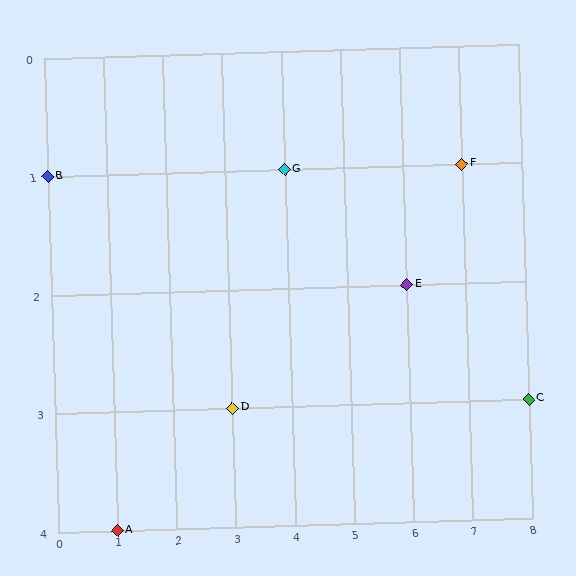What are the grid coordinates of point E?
Point E is at grid coordinates (6, 2).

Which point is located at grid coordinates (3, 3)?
Point D is at (3, 3).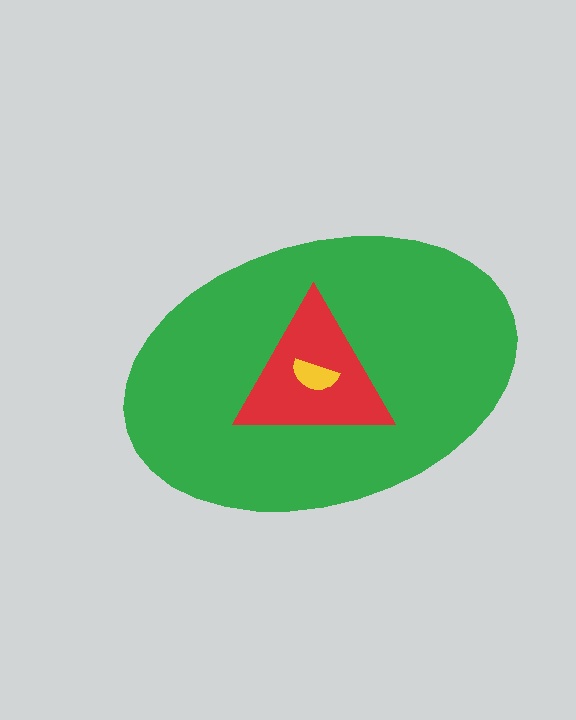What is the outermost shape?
The green ellipse.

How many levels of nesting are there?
3.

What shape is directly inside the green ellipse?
The red triangle.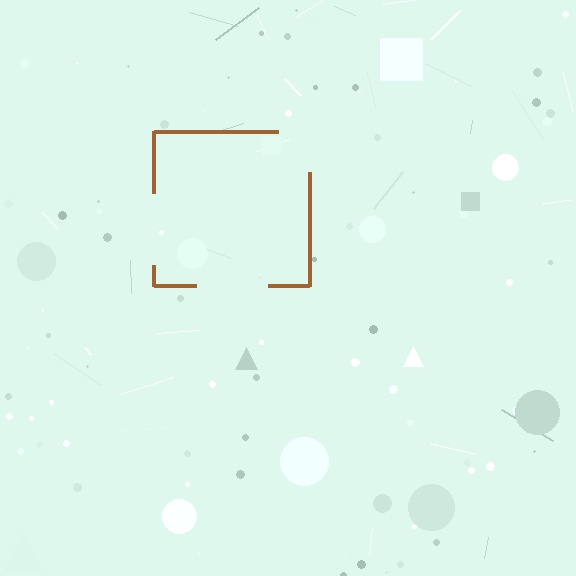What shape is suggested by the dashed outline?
The dashed outline suggests a square.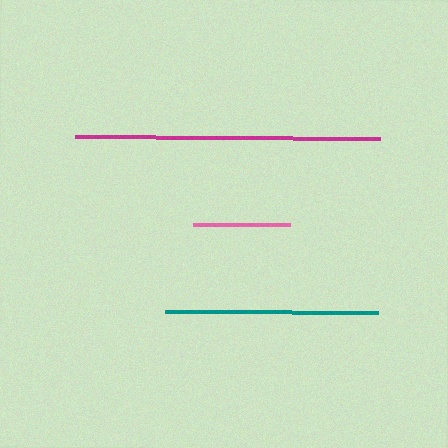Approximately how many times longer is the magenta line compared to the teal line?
The magenta line is approximately 1.4 times the length of the teal line.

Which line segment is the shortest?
The pink line is the shortest at approximately 97 pixels.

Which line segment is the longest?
The magenta line is the longest at approximately 305 pixels.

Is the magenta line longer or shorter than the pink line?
The magenta line is longer than the pink line.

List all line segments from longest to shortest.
From longest to shortest: magenta, teal, pink.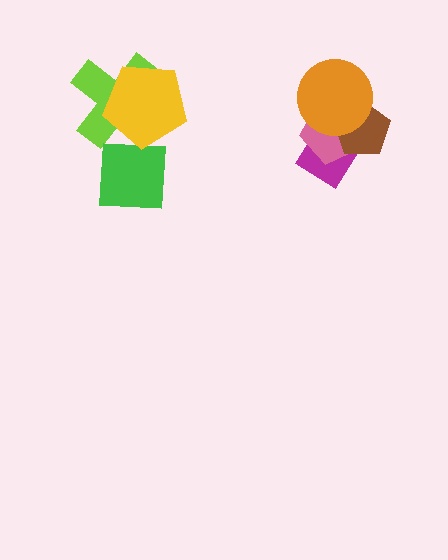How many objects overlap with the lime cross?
2 objects overlap with the lime cross.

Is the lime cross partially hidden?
Yes, it is partially covered by another shape.